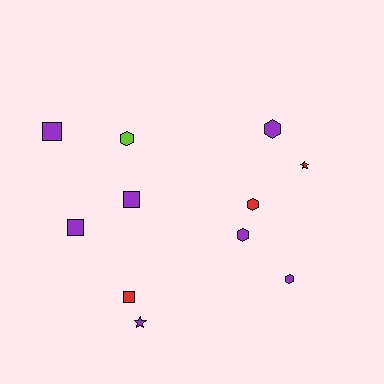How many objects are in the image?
There are 11 objects.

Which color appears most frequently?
Purple, with 7 objects.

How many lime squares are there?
There are no lime squares.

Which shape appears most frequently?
Hexagon, with 5 objects.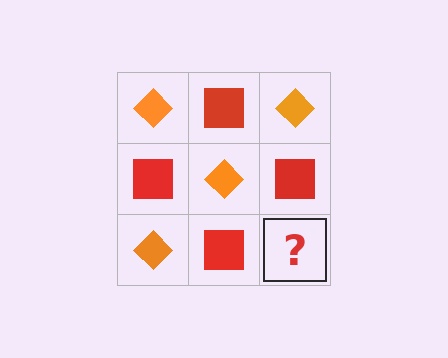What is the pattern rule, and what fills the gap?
The rule is that it alternates orange diamond and red square in a checkerboard pattern. The gap should be filled with an orange diamond.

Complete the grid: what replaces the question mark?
The question mark should be replaced with an orange diamond.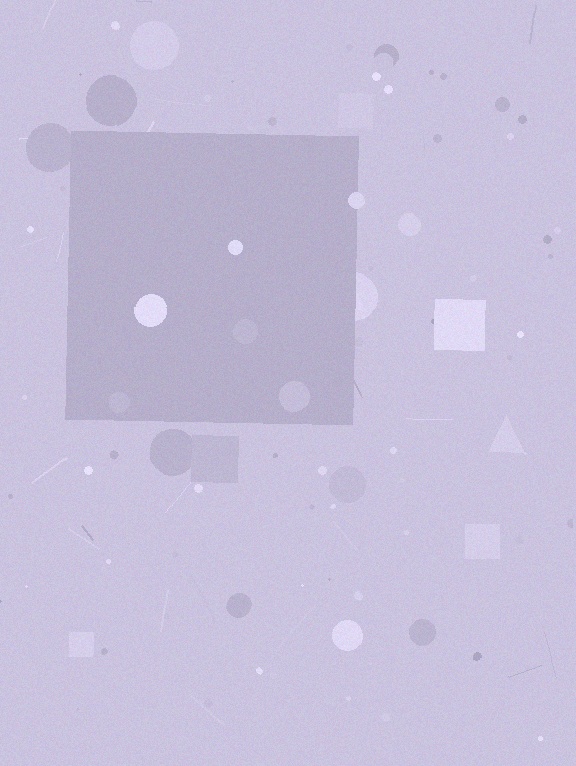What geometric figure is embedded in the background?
A square is embedded in the background.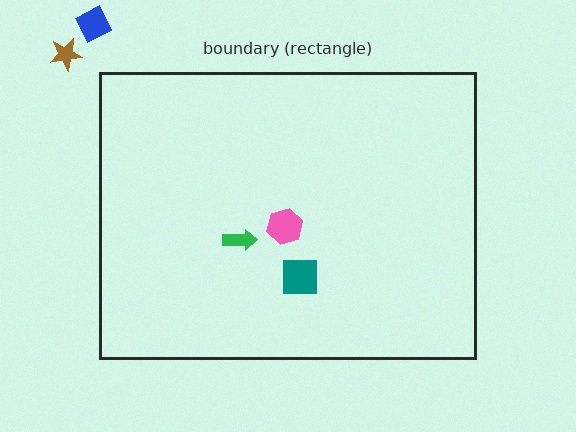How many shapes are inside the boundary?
3 inside, 2 outside.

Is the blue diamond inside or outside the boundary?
Outside.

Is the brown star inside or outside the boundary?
Outside.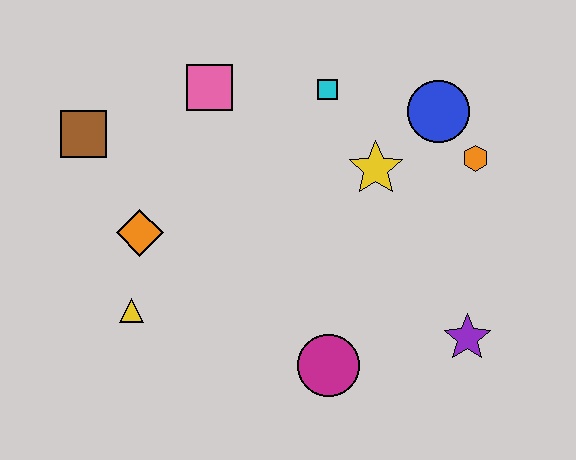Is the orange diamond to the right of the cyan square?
No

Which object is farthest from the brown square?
The purple star is farthest from the brown square.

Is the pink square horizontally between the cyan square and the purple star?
No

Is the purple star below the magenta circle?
No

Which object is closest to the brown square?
The orange diamond is closest to the brown square.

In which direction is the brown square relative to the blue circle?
The brown square is to the left of the blue circle.